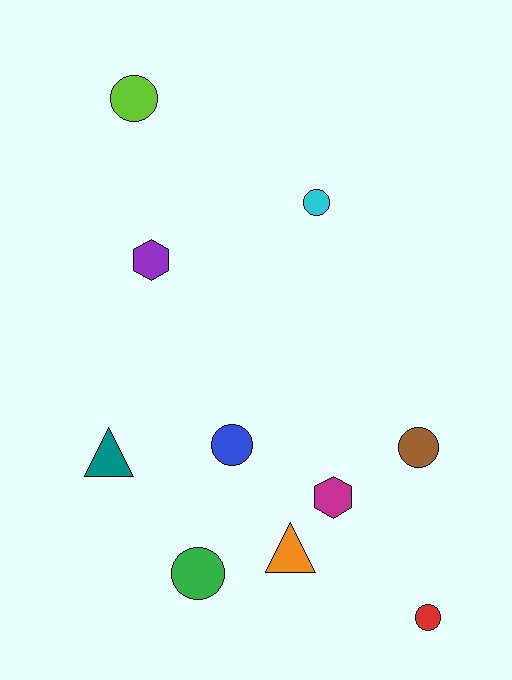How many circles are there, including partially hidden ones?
There are 6 circles.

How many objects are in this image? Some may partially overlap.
There are 10 objects.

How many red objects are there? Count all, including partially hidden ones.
There is 1 red object.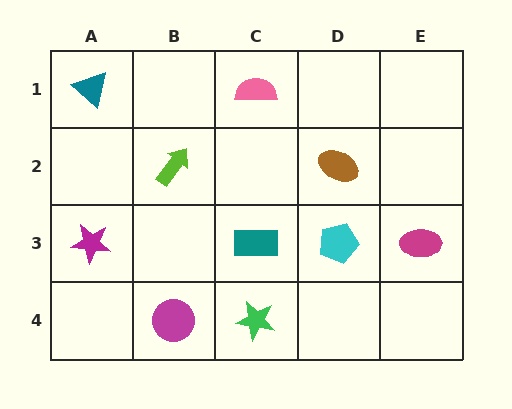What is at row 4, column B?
A magenta circle.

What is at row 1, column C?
A pink semicircle.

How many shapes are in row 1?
2 shapes.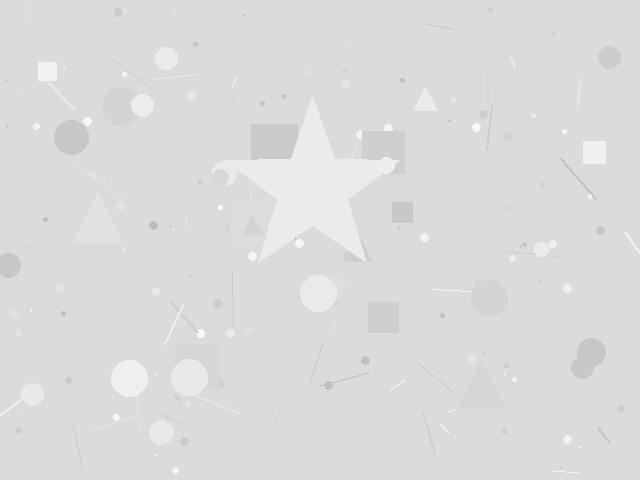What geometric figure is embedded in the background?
A star is embedded in the background.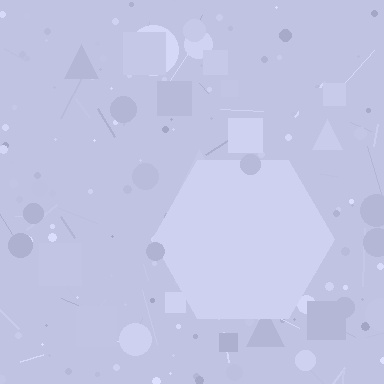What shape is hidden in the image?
A hexagon is hidden in the image.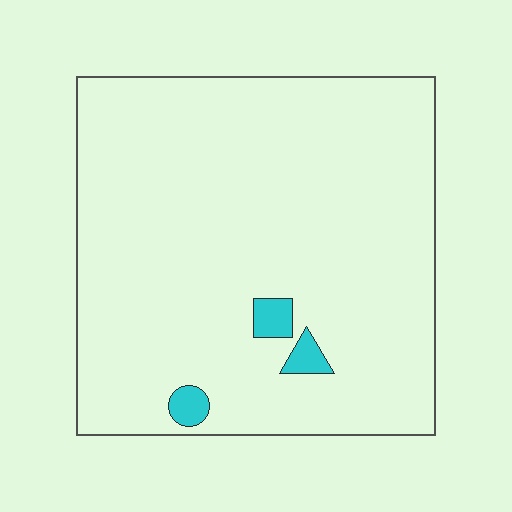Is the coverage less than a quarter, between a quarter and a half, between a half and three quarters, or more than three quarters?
Less than a quarter.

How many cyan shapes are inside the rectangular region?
3.